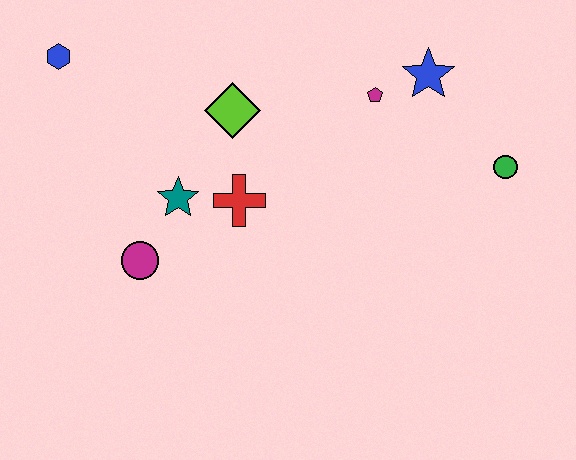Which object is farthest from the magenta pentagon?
The blue hexagon is farthest from the magenta pentagon.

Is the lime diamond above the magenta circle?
Yes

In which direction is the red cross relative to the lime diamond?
The red cross is below the lime diamond.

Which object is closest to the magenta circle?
The teal star is closest to the magenta circle.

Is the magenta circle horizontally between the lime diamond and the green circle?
No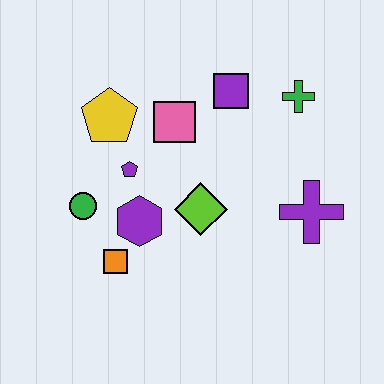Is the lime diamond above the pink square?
No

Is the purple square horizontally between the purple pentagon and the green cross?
Yes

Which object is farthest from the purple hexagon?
The green cross is farthest from the purple hexagon.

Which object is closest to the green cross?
The purple square is closest to the green cross.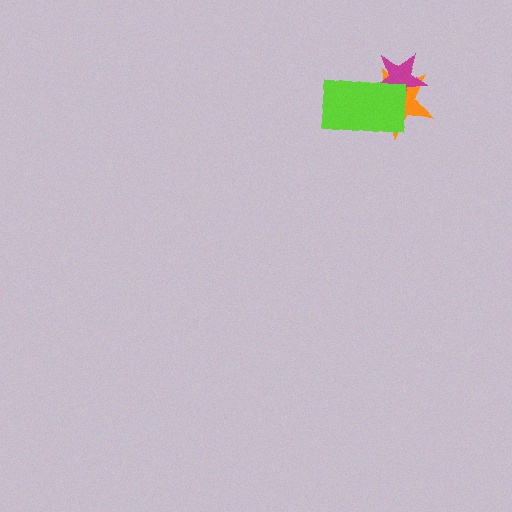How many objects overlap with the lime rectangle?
2 objects overlap with the lime rectangle.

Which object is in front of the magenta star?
The lime rectangle is in front of the magenta star.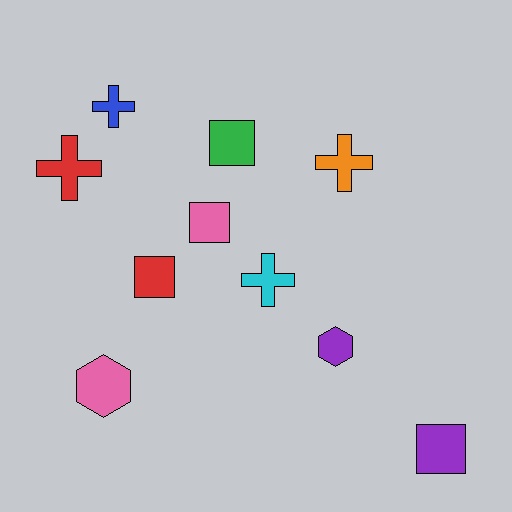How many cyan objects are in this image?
There is 1 cyan object.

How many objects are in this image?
There are 10 objects.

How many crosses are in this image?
There are 4 crosses.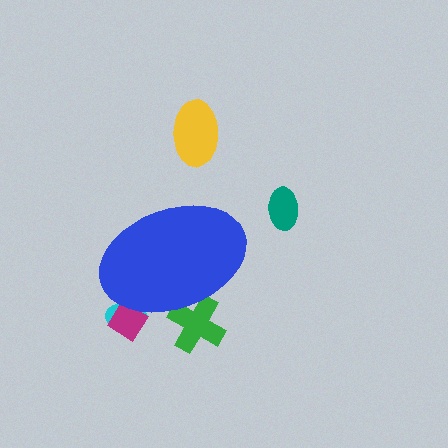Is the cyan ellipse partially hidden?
Yes, the cyan ellipse is partially hidden behind the blue ellipse.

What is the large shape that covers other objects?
A blue ellipse.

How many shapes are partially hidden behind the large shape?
3 shapes are partially hidden.